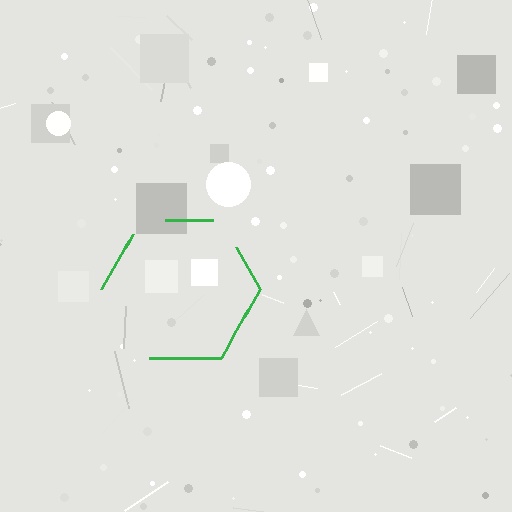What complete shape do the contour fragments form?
The contour fragments form a hexagon.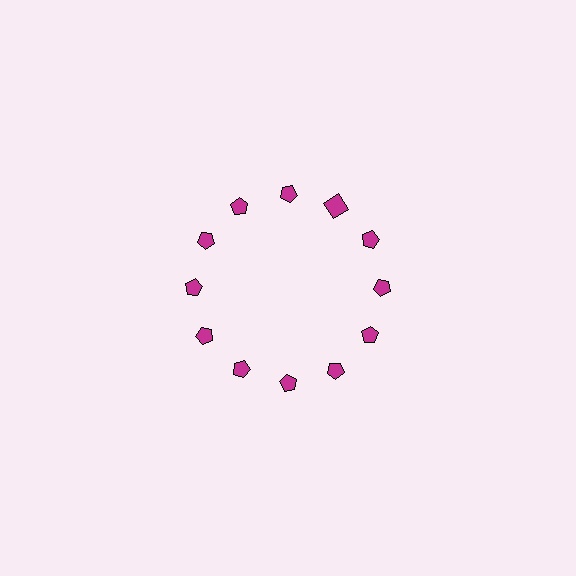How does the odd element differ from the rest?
It has a different shape: square instead of pentagon.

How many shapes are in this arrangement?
There are 12 shapes arranged in a ring pattern.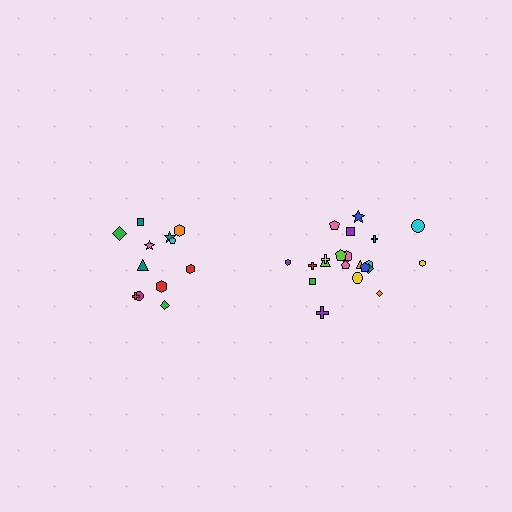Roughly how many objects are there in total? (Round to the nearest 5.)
Roughly 35 objects in total.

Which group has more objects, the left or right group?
The right group.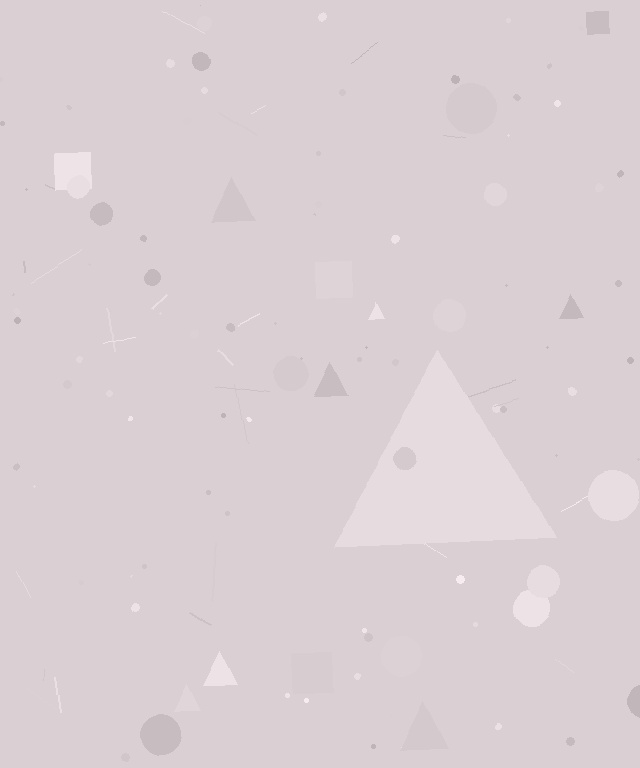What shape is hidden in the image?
A triangle is hidden in the image.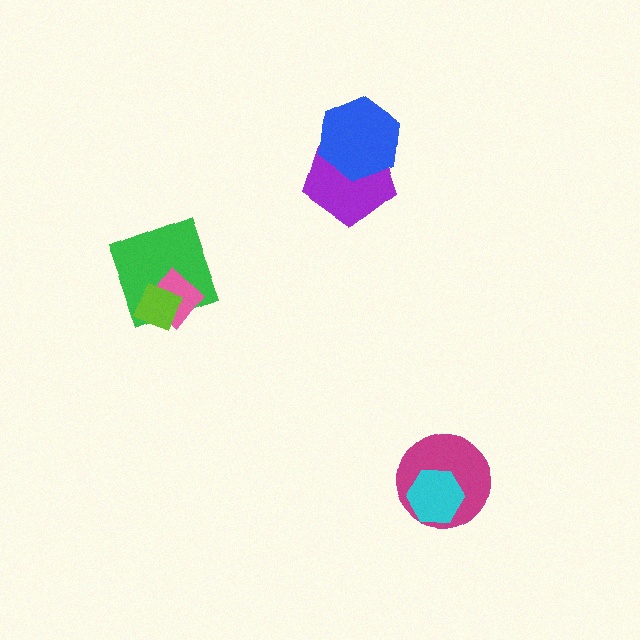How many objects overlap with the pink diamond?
2 objects overlap with the pink diamond.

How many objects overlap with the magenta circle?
1 object overlaps with the magenta circle.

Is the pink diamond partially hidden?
Yes, it is partially covered by another shape.